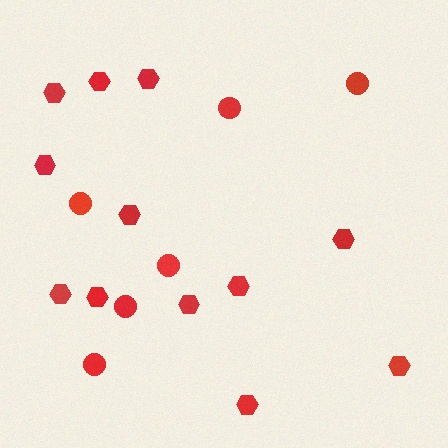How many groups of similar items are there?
There are 2 groups: one group of circles (6) and one group of hexagons (12).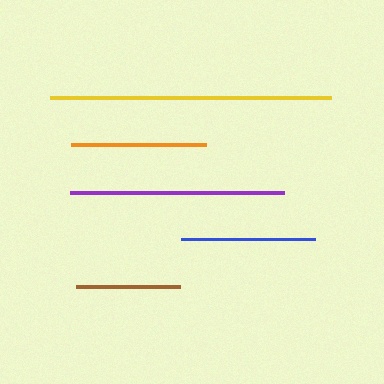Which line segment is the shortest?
The brown line is the shortest at approximately 104 pixels.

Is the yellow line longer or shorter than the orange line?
The yellow line is longer than the orange line.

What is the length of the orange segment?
The orange segment is approximately 135 pixels long.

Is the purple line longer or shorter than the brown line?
The purple line is longer than the brown line.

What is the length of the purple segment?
The purple segment is approximately 213 pixels long.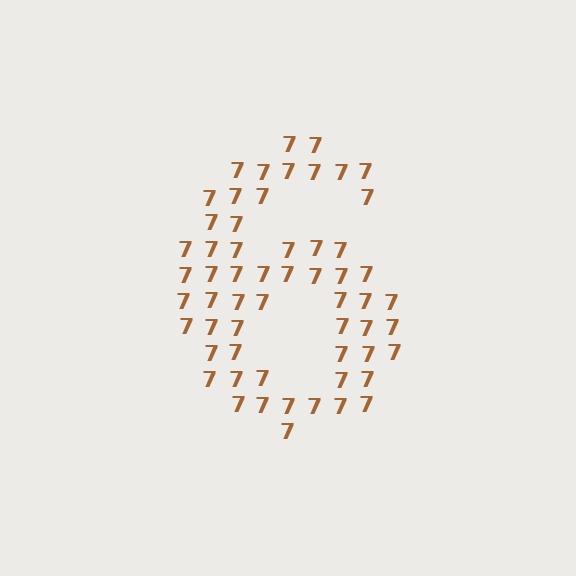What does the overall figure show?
The overall figure shows the digit 6.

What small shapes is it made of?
It is made of small digit 7's.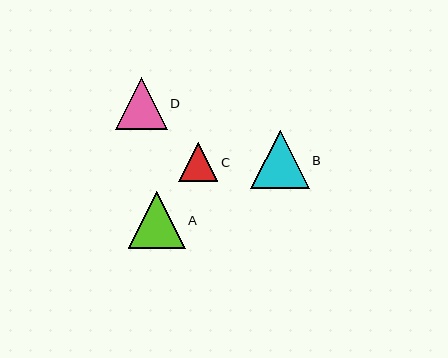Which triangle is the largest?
Triangle B is the largest with a size of approximately 58 pixels.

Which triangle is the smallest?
Triangle C is the smallest with a size of approximately 39 pixels.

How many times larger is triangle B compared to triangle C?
Triangle B is approximately 1.5 times the size of triangle C.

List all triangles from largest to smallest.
From largest to smallest: B, A, D, C.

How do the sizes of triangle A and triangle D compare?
Triangle A and triangle D are approximately the same size.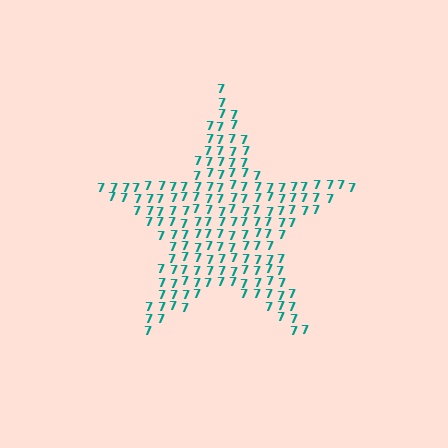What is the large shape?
The large shape is a star.